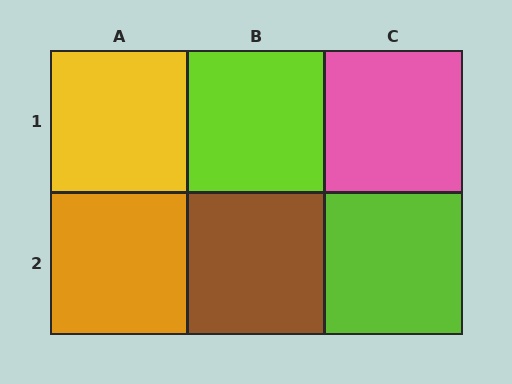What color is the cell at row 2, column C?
Lime.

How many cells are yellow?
1 cell is yellow.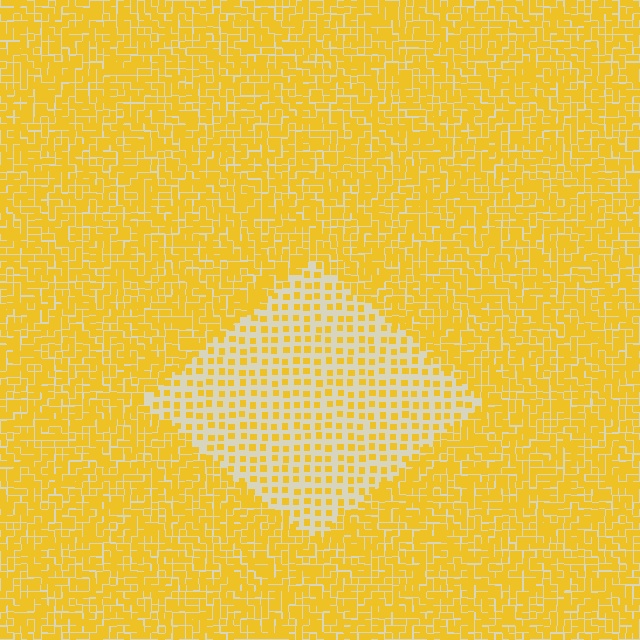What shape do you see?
I see a diamond.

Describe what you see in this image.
The image contains small yellow elements arranged at two different densities. A diamond-shaped region is visible where the elements are less densely packed than the surrounding area.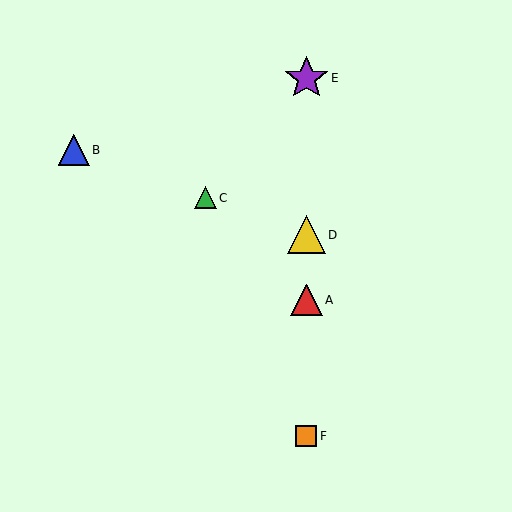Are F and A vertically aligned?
Yes, both are at x≈306.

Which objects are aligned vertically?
Objects A, D, E, F are aligned vertically.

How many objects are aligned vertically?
4 objects (A, D, E, F) are aligned vertically.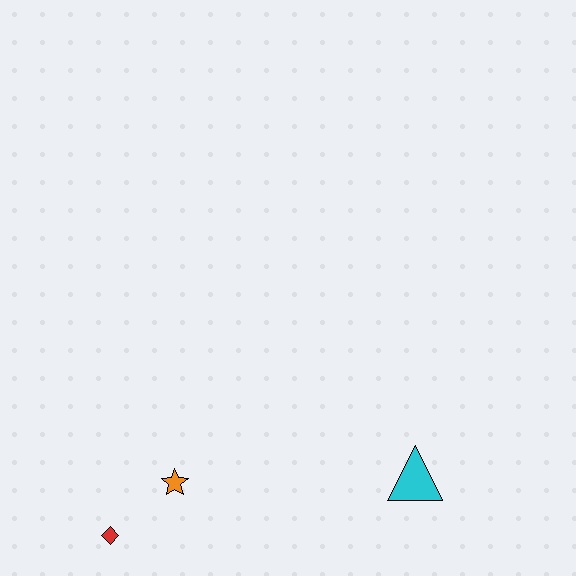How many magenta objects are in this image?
There are no magenta objects.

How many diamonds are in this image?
There is 1 diamond.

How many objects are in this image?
There are 3 objects.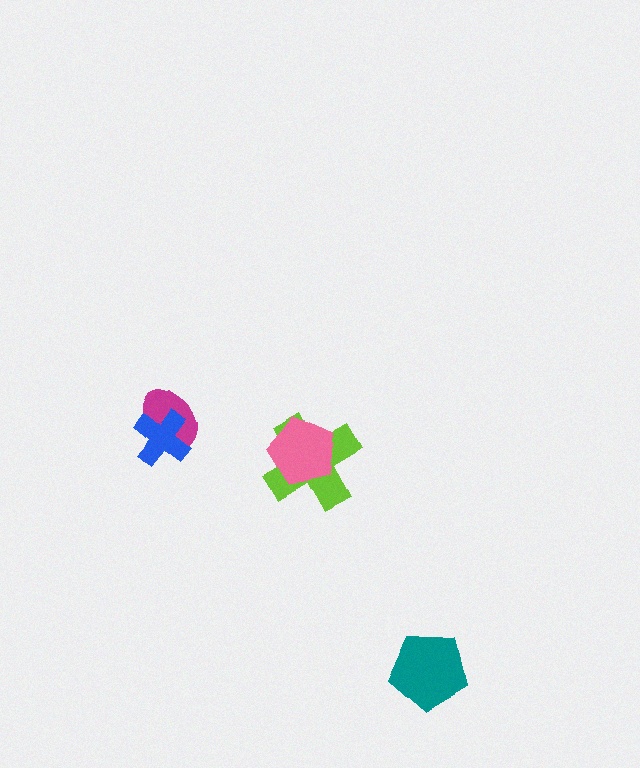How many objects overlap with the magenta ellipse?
1 object overlaps with the magenta ellipse.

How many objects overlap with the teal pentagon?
0 objects overlap with the teal pentagon.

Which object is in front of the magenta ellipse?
The blue cross is in front of the magenta ellipse.